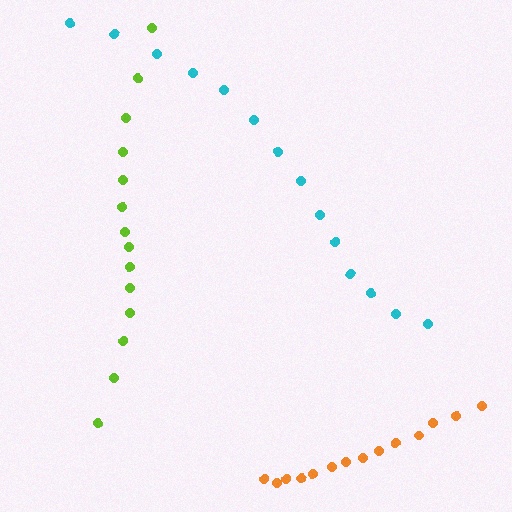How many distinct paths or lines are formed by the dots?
There are 3 distinct paths.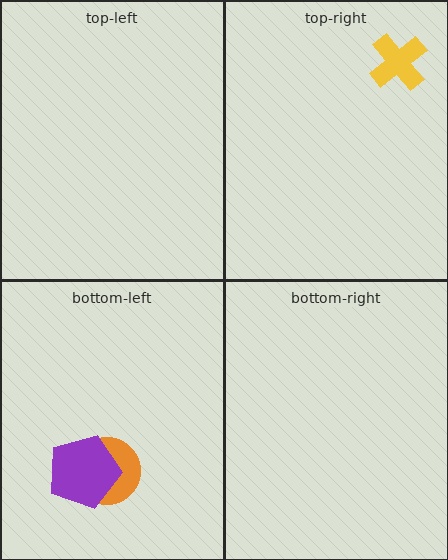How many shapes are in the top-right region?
1.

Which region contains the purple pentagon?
The bottom-left region.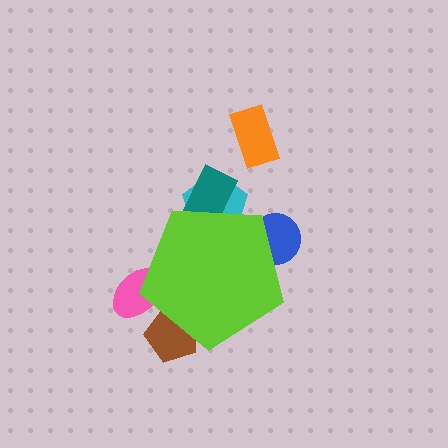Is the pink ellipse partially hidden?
Yes, the pink ellipse is partially hidden behind the lime pentagon.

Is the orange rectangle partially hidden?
No, the orange rectangle is fully visible.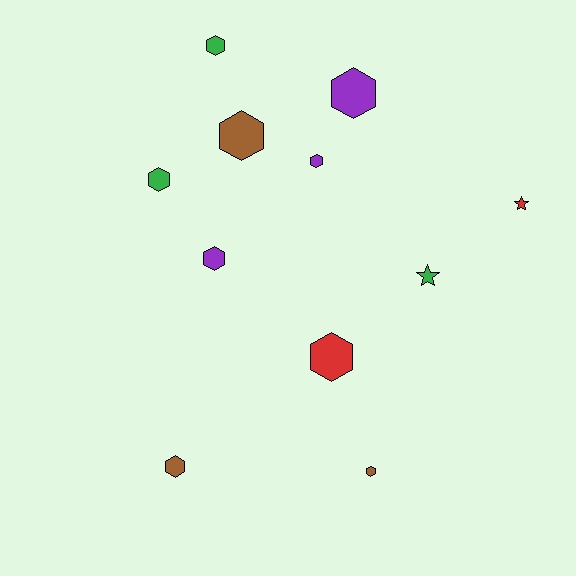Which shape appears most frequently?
Hexagon, with 9 objects.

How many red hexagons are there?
There is 1 red hexagon.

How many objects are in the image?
There are 11 objects.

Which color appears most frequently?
Brown, with 3 objects.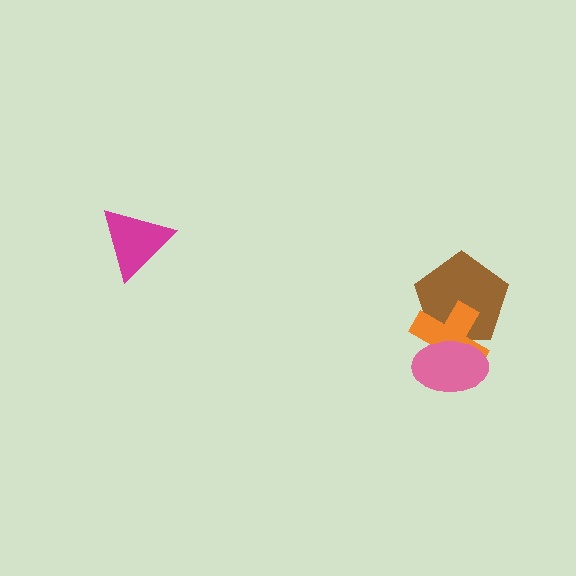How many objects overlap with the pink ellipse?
2 objects overlap with the pink ellipse.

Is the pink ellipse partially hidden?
No, no other shape covers it.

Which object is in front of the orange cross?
The pink ellipse is in front of the orange cross.